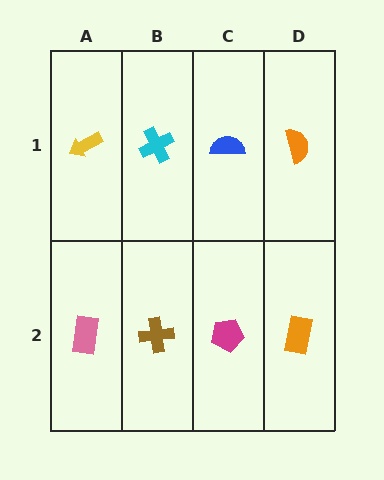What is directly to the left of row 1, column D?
A blue semicircle.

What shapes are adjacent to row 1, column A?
A pink rectangle (row 2, column A), a cyan cross (row 1, column B).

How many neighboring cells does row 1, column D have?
2.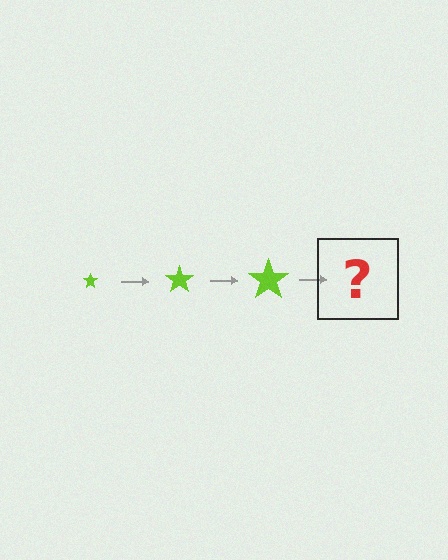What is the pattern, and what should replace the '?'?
The pattern is that the star gets progressively larger each step. The '?' should be a lime star, larger than the previous one.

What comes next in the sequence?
The next element should be a lime star, larger than the previous one.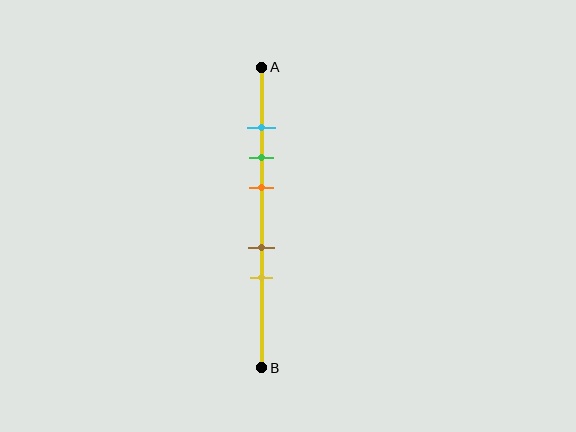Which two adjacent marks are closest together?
The cyan and green marks are the closest adjacent pair.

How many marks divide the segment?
There are 5 marks dividing the segment.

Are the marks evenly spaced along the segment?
No, the marks are not evenly spaced.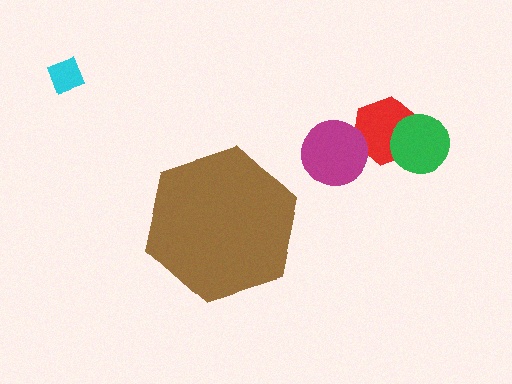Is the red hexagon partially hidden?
No, the red hexagon is fully visible.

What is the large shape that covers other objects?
A brown hexagon.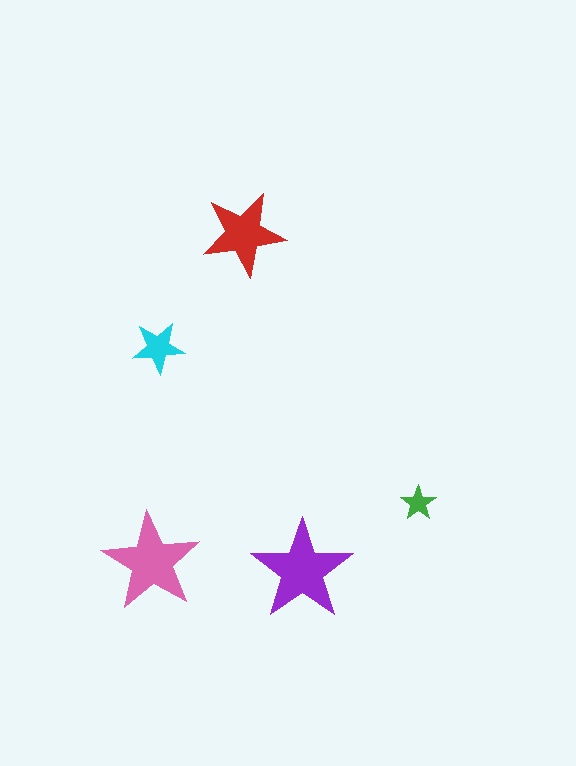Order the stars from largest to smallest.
the purple one, the pink one, the red one, the cyan one, the green one.